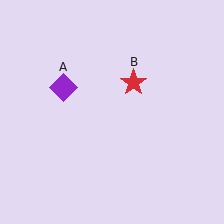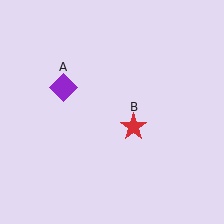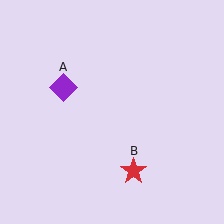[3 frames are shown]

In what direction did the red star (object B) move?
The red star (object B) moved down.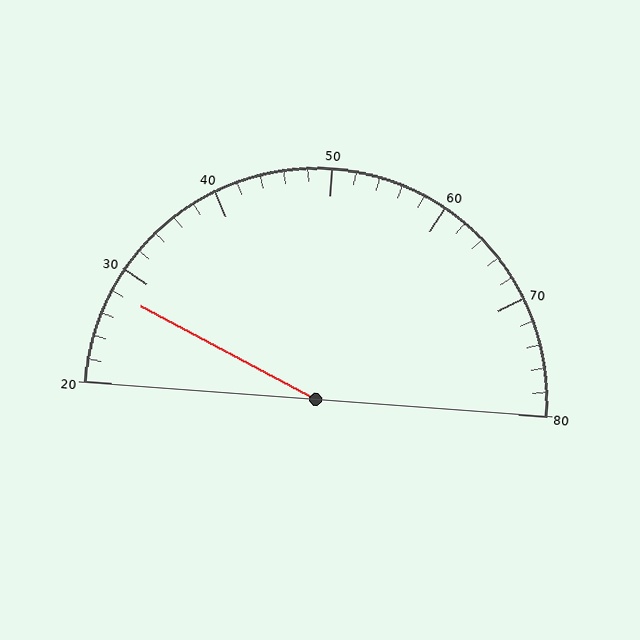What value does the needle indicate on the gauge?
The needle indicates approximately 28.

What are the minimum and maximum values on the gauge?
The gauge ranges from 20 to 80.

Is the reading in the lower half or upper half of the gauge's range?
The reading is in the lower half of the range (20 to 80).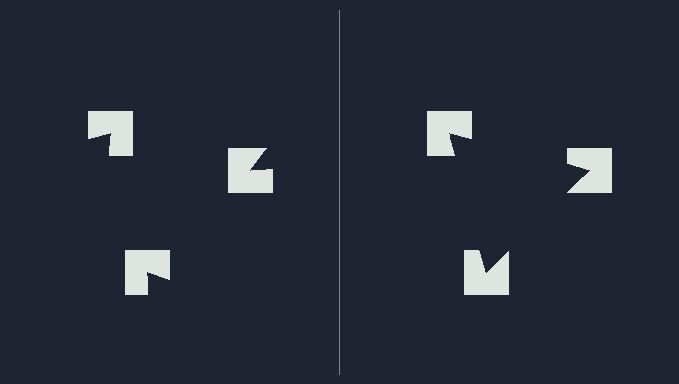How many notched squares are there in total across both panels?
6 — 3 on each side.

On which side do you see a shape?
An illusory triangle appears on the right side. On the left side the wedge cuts are rotated, so no coherent shape forms.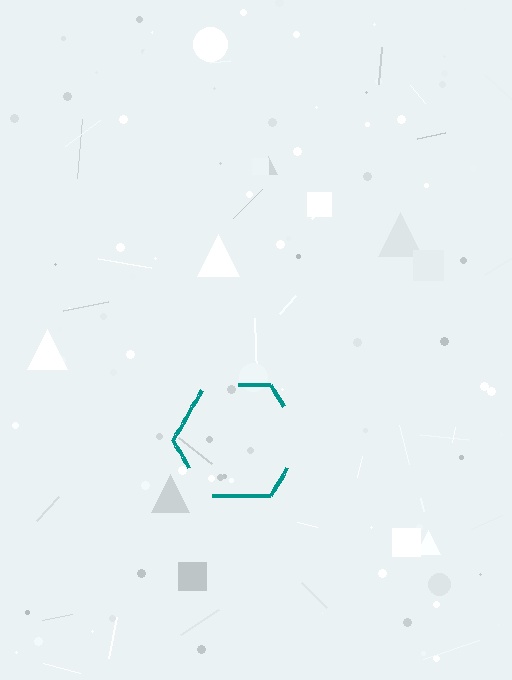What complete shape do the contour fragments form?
The contour fragments form a hexagon.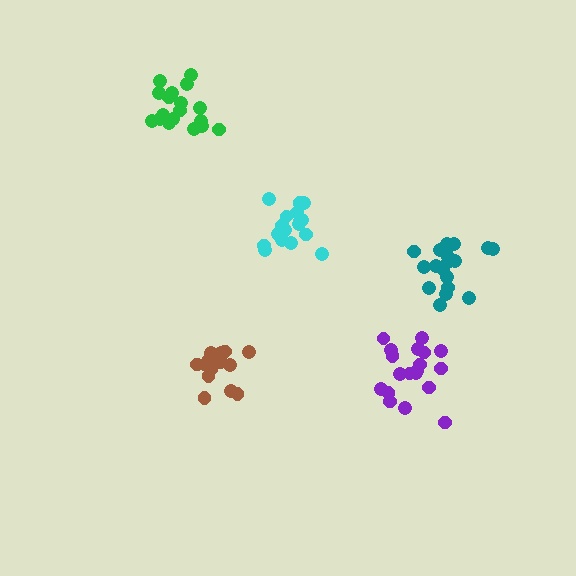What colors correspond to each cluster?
The clusters are colored: teal, purple, cyan, brown, green.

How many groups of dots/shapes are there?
There are 5 groups.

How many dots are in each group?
Group 1: 19 dots, Group 2: 19 dots, Group 3: 17 dots, Group 4: 15 dots, Group 5: 18 dots (88 total).